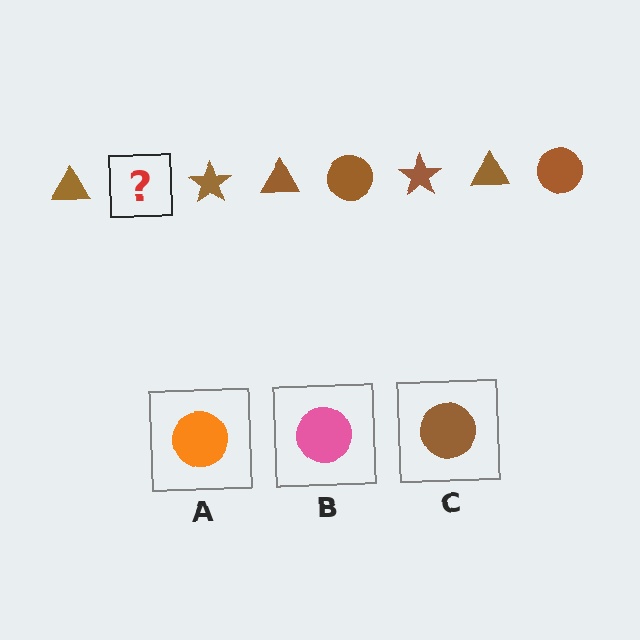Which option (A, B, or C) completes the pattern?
C.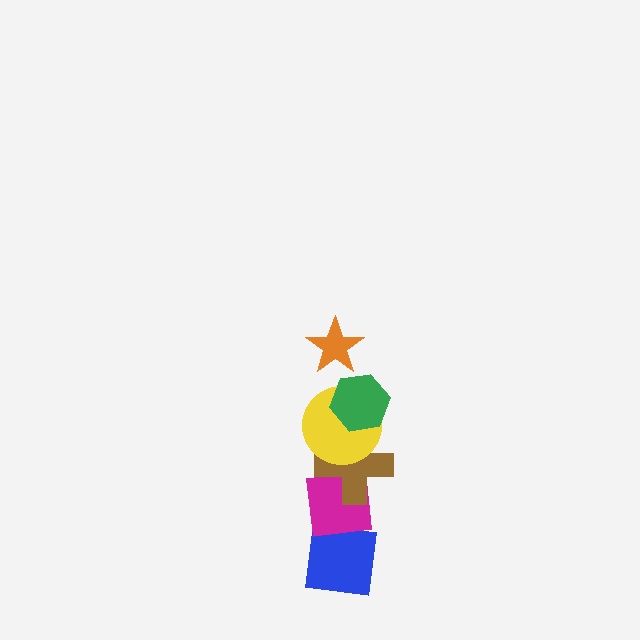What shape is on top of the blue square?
The magenta square is on top of the blue square.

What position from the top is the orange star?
The orange star is 1st from the top.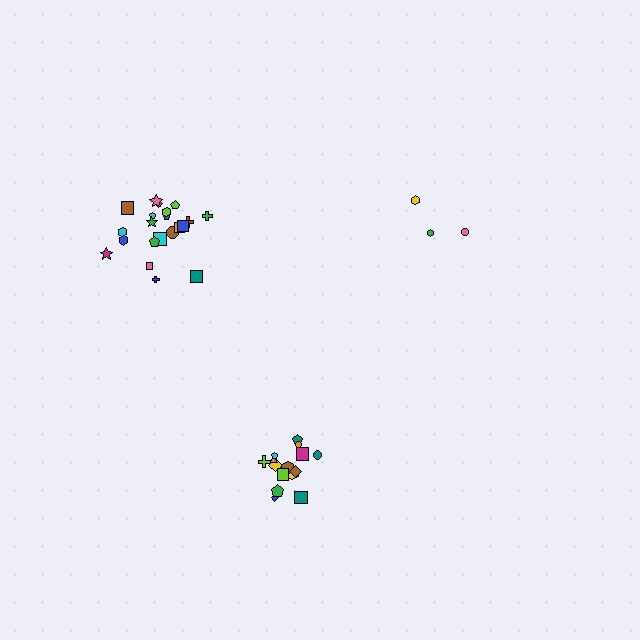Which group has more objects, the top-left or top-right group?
The top-left group.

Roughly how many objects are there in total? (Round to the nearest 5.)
Roughly 40 objects in total.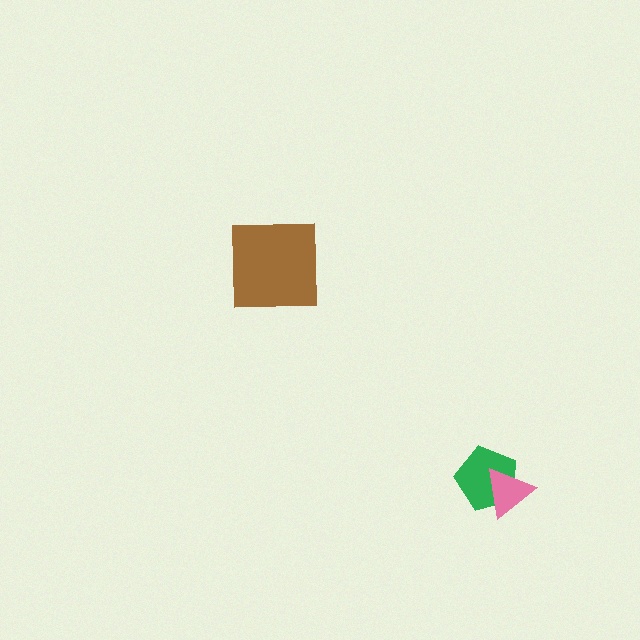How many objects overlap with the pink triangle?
1 object overlaps with the pink triangle.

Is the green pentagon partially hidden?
Yes, it is partially covered by another shape.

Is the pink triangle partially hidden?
No, no other shape covers it.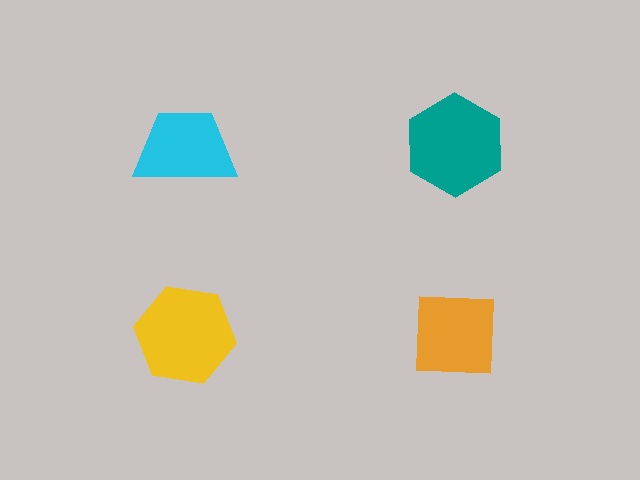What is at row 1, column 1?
A cyan trapezoid.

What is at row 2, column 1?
A yellow hexagon.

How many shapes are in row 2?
2 shapes.